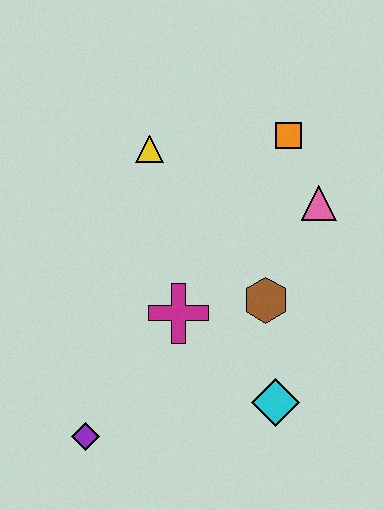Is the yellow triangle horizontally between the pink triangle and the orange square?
No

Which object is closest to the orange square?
The pink triangle is closest to the orange square.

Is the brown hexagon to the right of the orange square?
No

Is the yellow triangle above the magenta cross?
Yes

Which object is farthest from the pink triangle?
The purple diamond is farthest from the pink triangle.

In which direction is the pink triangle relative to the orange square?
The pink triangle is below the orange square.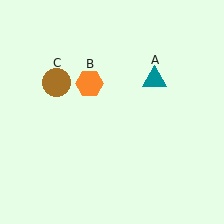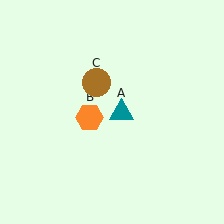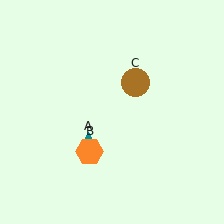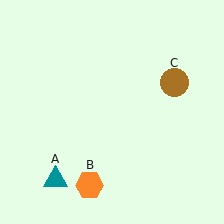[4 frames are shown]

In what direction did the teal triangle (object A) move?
The teal triangle (object A) moved down and to the left.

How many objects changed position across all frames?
3 objects changed position: teal triangle (object A), orange hexagon (object B), brown circle (object C).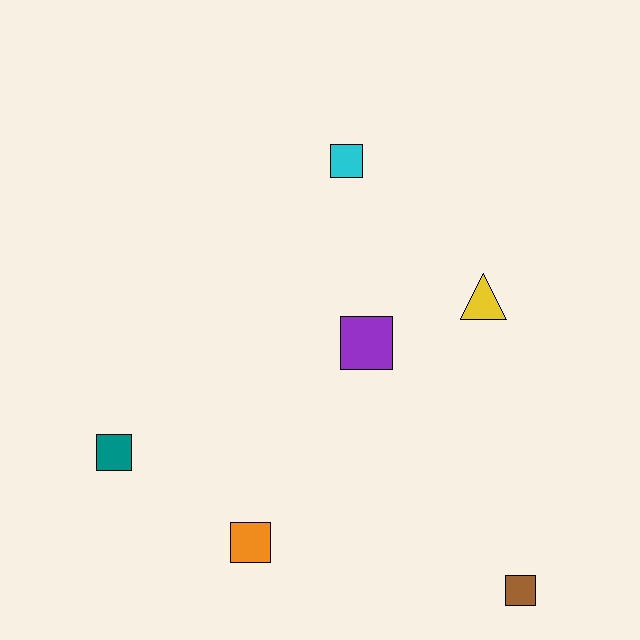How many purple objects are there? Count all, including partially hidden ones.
There is 1 purple object.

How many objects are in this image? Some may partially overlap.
There are 6 objects.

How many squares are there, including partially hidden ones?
There are 5 squares.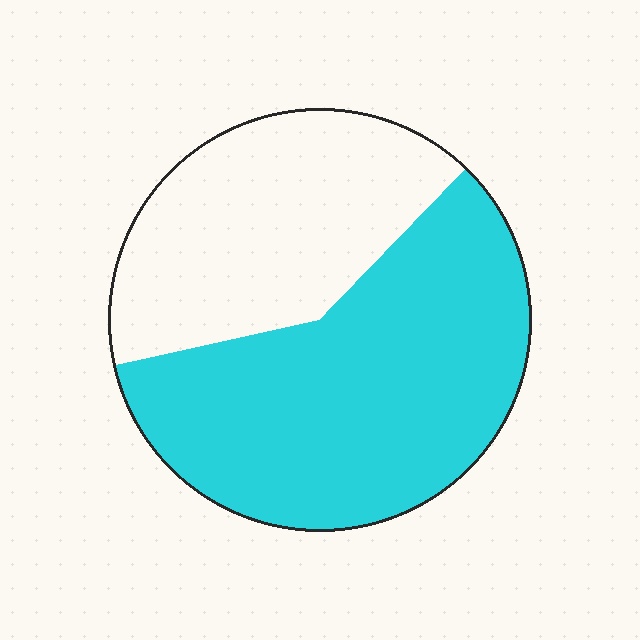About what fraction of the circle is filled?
About three fifths (3/5).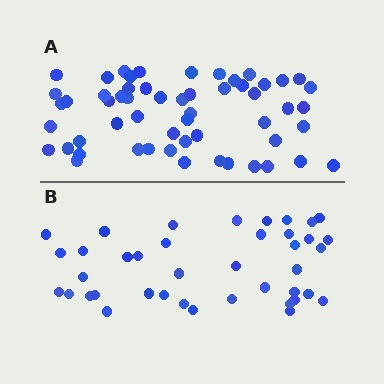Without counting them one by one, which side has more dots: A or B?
Region A (the top region) has more dots.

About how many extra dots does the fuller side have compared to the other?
Region A has approximately 15 more dots than region B.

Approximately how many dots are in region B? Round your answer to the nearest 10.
About 40 dots.